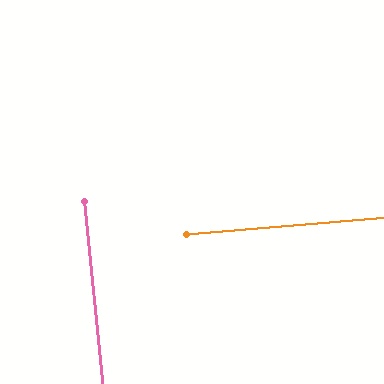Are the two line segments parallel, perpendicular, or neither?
Perpendicular — they meet at approximately 89°.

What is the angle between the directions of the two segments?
Approximately 89 degrees.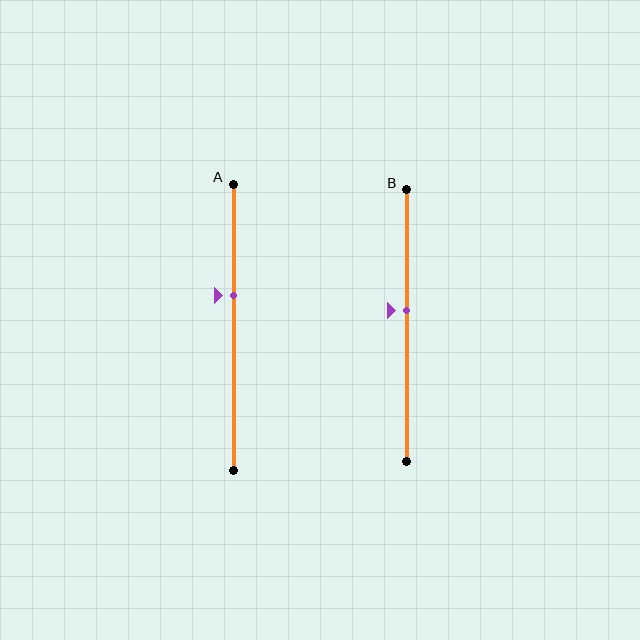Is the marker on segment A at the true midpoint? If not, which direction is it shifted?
No, the marker on segment A is shifted upward by about 11% of the segment length.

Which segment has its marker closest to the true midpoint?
Segment B has its marker closest to the true midpoint.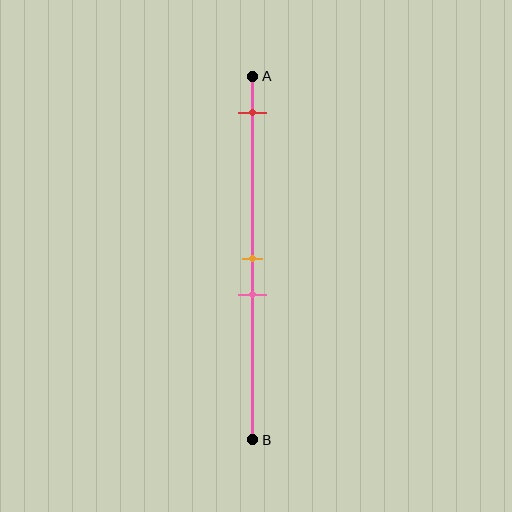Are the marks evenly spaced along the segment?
No, the marks are not evenly spaced.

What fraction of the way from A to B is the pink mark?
The pink mark is approximately 60% (0.6) of the way from A to B.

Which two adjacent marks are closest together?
The orange and pink marks are the closest adjacent pair.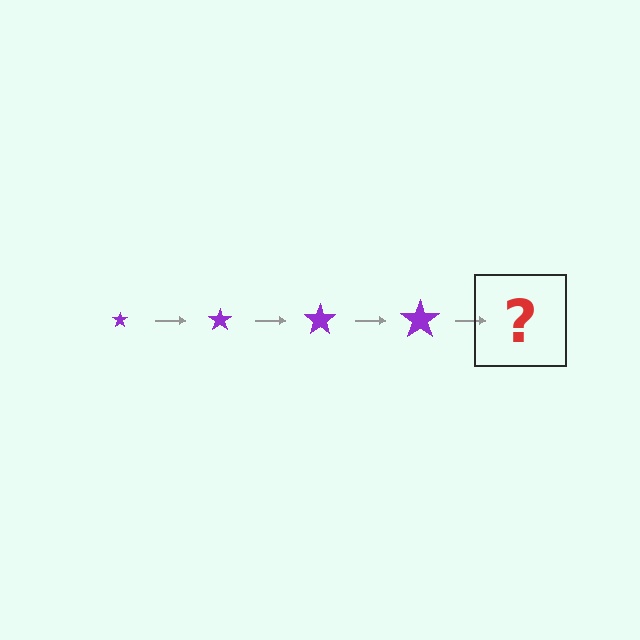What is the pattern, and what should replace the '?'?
The pattern is that the star gets progressively larger each step. The '?' should be a purple star, larger than the previous one.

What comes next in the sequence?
The next element should be a purple star, larger than the previous one.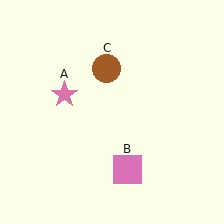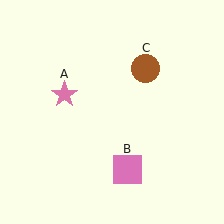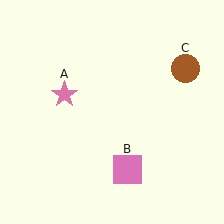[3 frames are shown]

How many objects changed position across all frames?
1 object changed position: brown circle (object C).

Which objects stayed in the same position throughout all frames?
Pink star (object A) and pink square (object B) remained stationary.